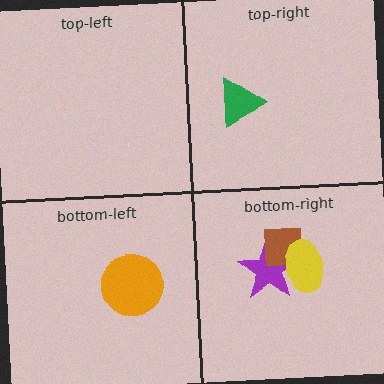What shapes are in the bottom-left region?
The orange circle.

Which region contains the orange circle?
The bottom-left region.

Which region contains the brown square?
The bottom-right region.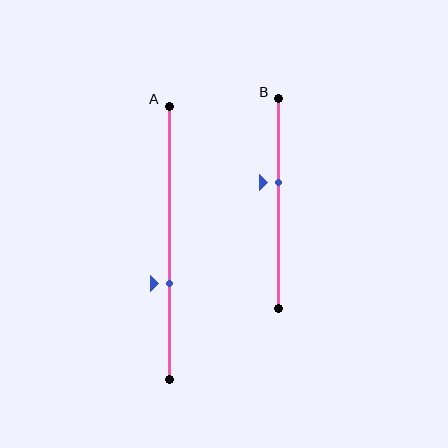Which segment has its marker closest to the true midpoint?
Segment B has its marker closest to the true midpoint.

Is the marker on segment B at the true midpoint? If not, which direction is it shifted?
No, the marker on segment B is shifted upward by about 10% of the segment length.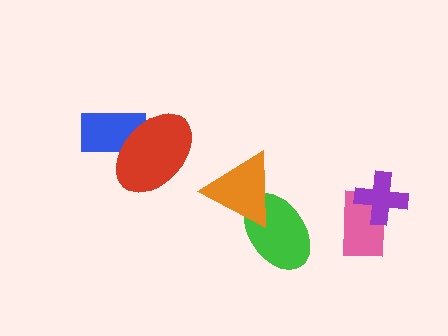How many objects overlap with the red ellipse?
1 object overlaps with the red ellipse.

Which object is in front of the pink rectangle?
The purple cross is in front of the pink rectangle.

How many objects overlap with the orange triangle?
1 object overlaps with the orange triangle.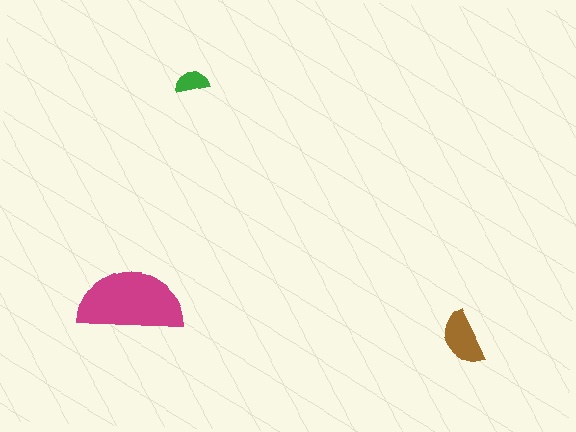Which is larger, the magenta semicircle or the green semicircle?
The magenta one.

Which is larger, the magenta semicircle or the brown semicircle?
The magenta one.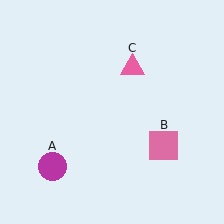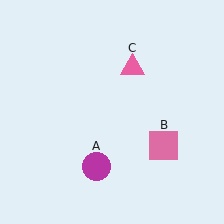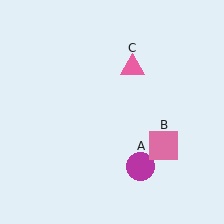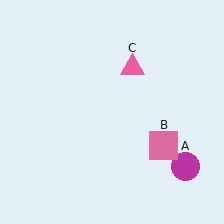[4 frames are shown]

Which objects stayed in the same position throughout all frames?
Pink square (object B) and pink triangle (object C) remained stationary.